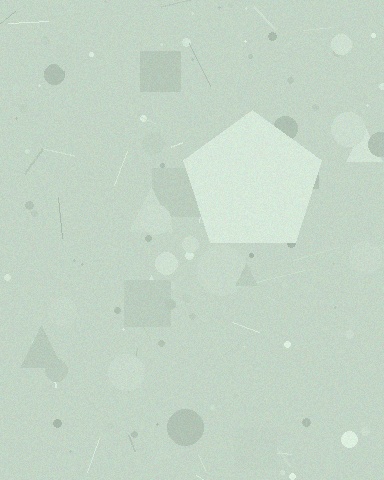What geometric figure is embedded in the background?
A pentagon is embedded in the background.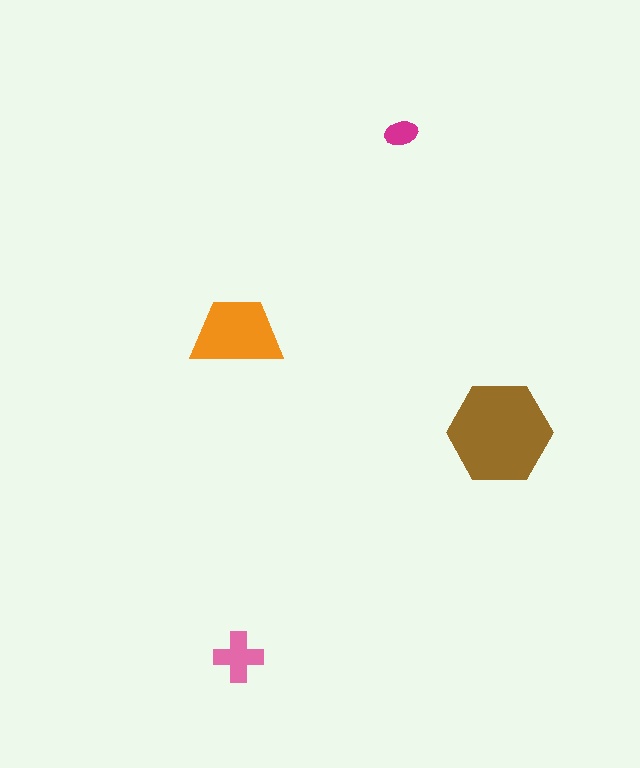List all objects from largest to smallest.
The brown hexagon, the orange trapezoid, the pink cross, the magenta ellipse.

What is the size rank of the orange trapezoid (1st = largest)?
2nd.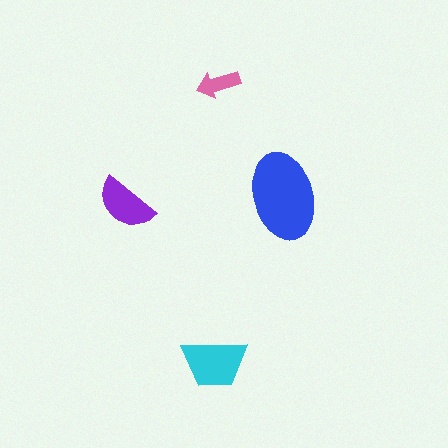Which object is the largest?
The blue ellipse.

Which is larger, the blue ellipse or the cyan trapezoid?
The blue ellipse.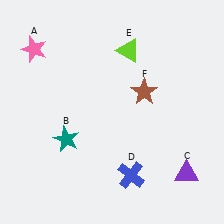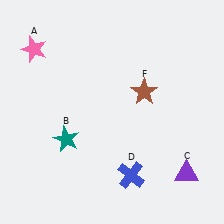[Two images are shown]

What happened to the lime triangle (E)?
The lime triangle (E) was removed in Image 2. It was in the top-right area of Image 1.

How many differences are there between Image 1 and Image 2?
There is 1 difference between the two images.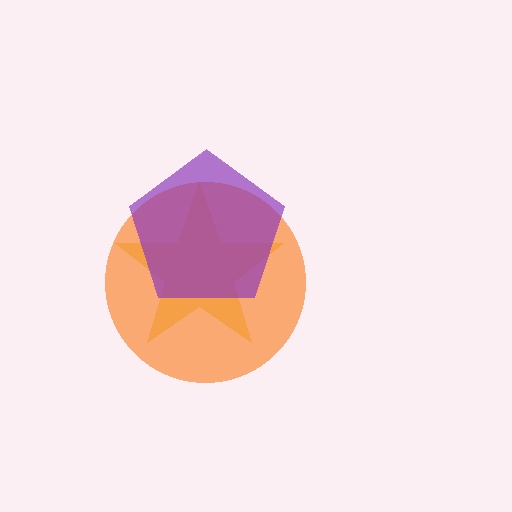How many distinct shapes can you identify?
There are 3 distinct shapes: a yellow star, an orange circle, a purple pentagon.